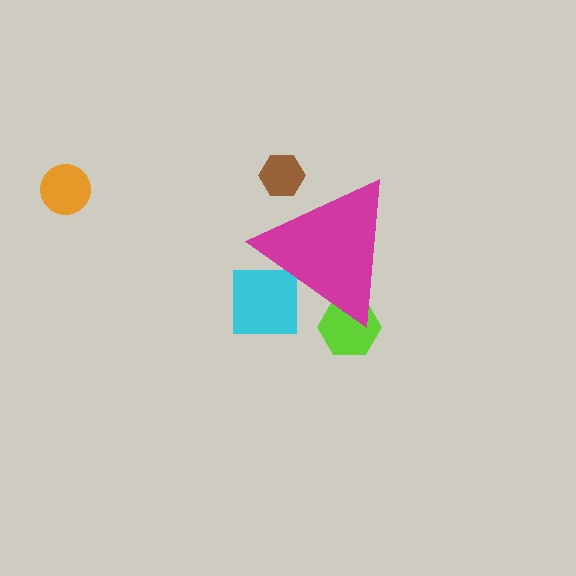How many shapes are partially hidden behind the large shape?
3 shapes are partially hidden.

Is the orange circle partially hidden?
No, the orange circle is fully visible.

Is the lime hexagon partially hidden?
Yes, the lime hexagon is partially hidden behind the magenta triangle.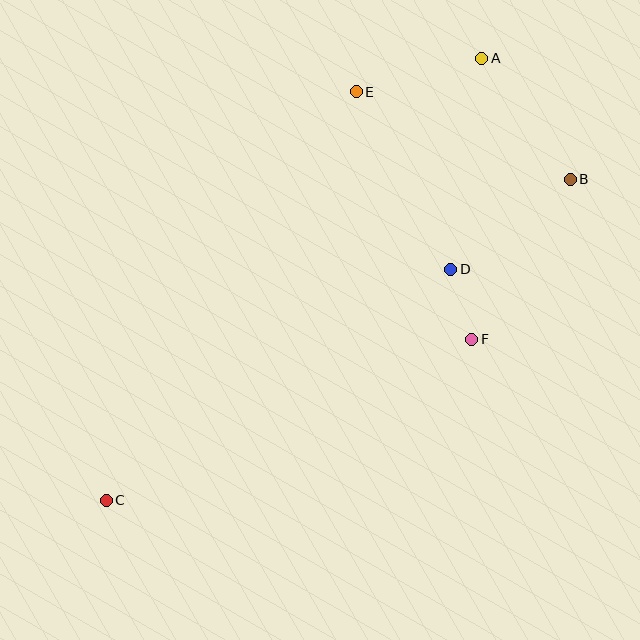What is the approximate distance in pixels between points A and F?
The distance between A and F is approximately 281 pixels.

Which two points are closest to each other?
Points D and F are closest to each other.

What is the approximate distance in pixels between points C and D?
The distance between C and D is approximately 415 pixels.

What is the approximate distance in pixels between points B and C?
The distance between B and C is approximately 564 pixels.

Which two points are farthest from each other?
Points A and C are farthest from each other.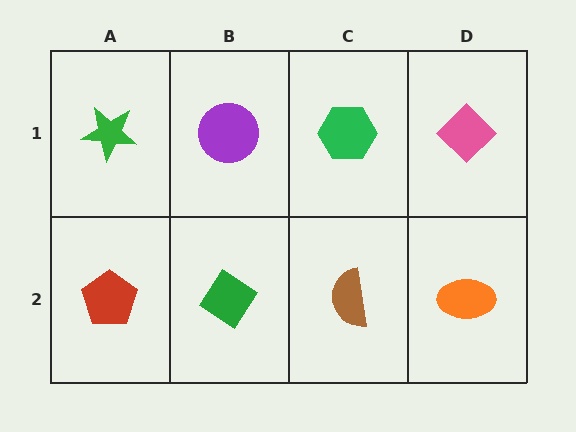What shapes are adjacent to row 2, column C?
A green hexagon (row 1, column C), a green diamond (row 2, column B), an orange ellipse (row 2, column D).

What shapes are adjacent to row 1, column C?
A brown semicircle (row 2, column C), a purple circle (row 1, column B), a pink diamond (row 1, column D).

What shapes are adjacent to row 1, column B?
A green diamond (row 2, column B), a green star (row 1, column A), a green hexagon (row 1, column C).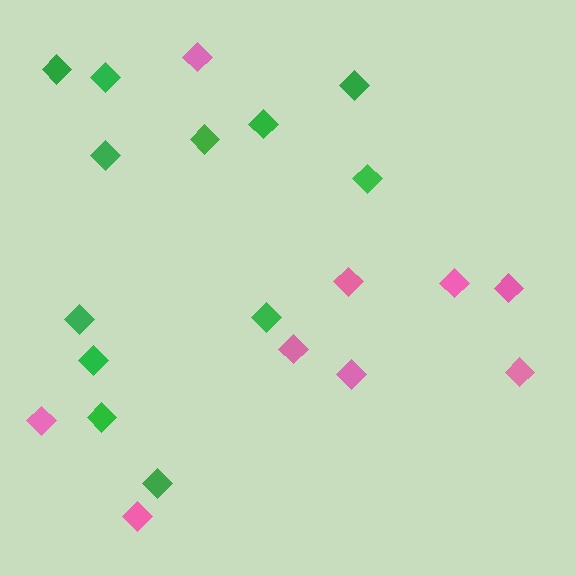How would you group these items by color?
There are 2 groups: one group of green diamonds (12) and one group of pink diamonds (9).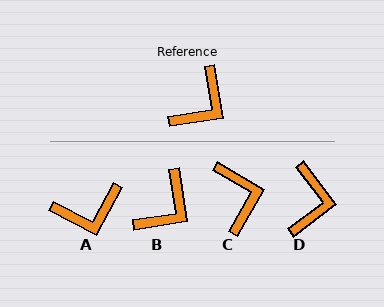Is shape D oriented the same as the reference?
No, it is off by about 29 degrees.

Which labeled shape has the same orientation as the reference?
B.